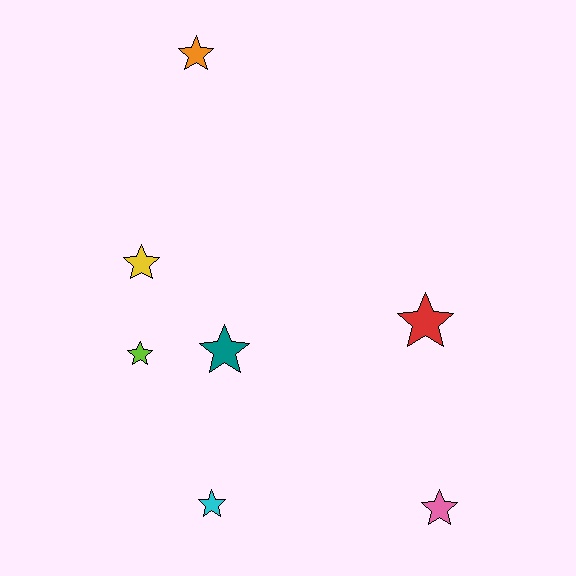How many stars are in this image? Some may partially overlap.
There are 7 stars.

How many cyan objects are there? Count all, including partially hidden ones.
There is 1 cyan object.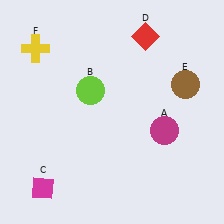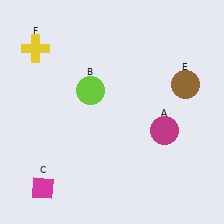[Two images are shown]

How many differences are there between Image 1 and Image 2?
There is 1 difference between the two images.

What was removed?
The red diamond (D) was removed in Image 2.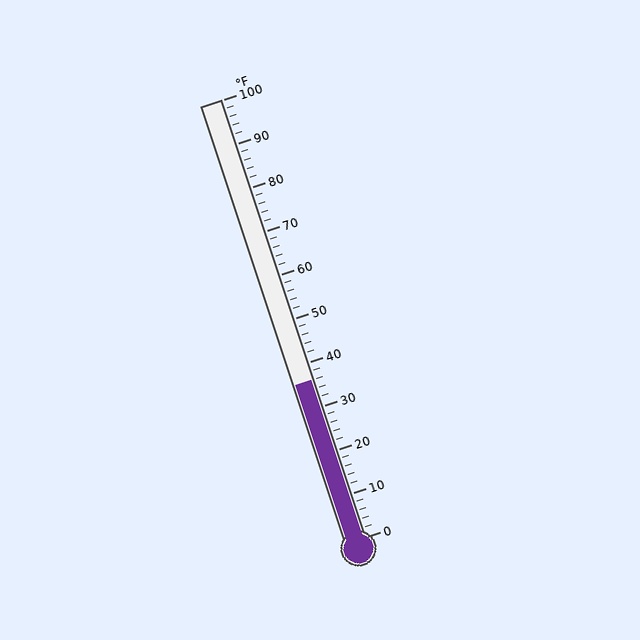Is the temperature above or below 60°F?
The temperature is below 60°F.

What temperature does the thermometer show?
The thermometer shows approximately 36°F.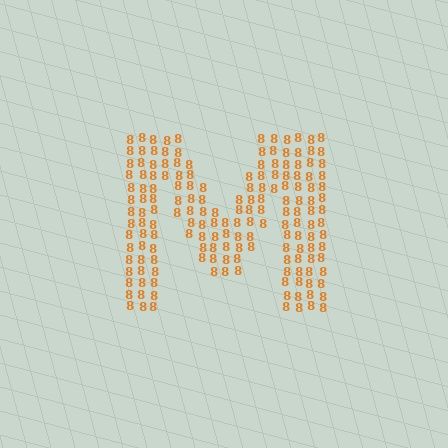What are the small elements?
The small elements are digit 8's.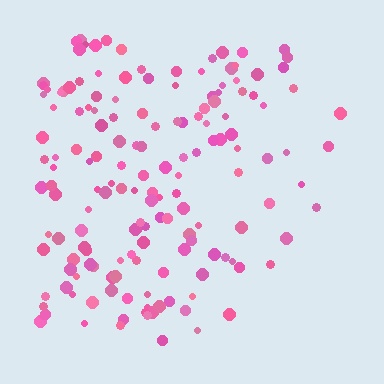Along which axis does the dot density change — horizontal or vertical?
Horizontal.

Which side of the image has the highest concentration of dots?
The left.